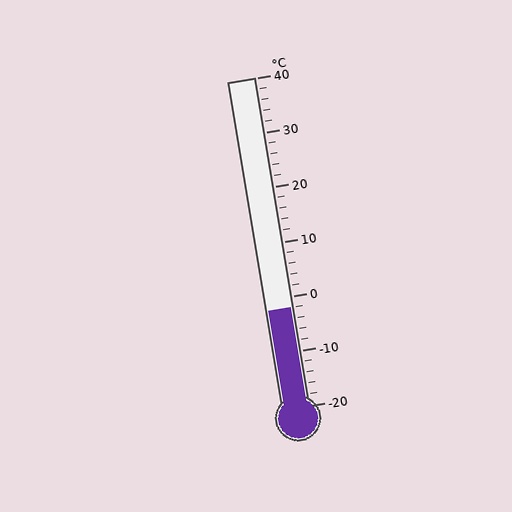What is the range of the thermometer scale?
The thermometer scale ranges from -20°C to 40°C.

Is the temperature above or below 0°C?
The temperature is below 0°C.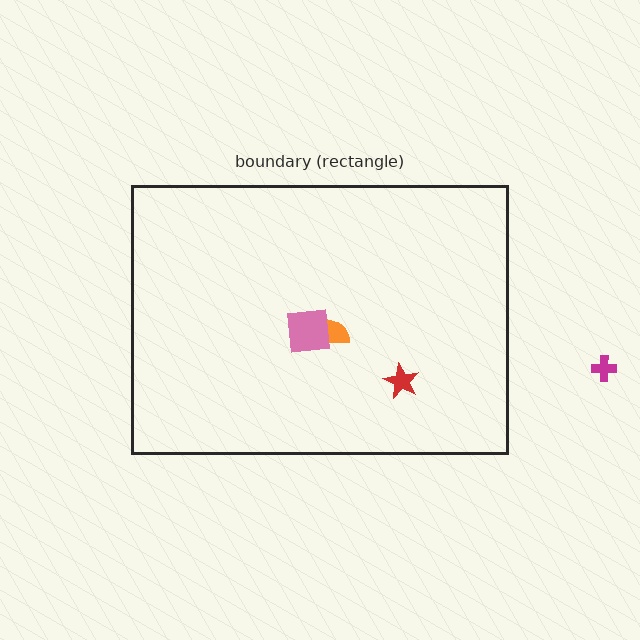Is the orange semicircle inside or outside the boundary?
Inside.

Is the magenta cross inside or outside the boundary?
Outside.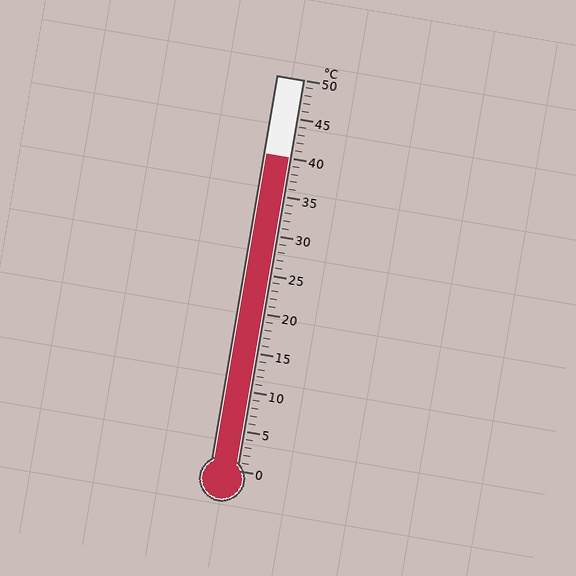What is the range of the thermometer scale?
The thermometer scale ranges from 0°C to 50°C.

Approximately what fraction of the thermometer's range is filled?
The thermometer is filled to approximately 80% of its range.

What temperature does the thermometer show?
The thermometer shows approximately 40°C.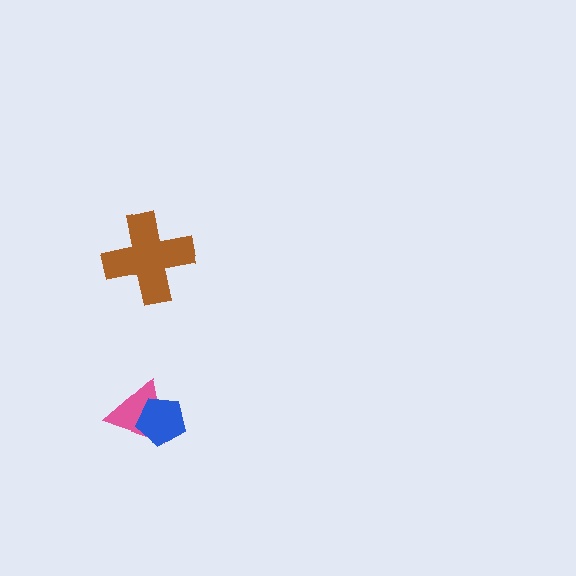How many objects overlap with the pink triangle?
1 object overlaps with the pink triangle.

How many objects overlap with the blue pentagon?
1 object overlaps with the blue pentagon.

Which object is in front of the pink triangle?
The blue pentagon is in front of the pink triangle.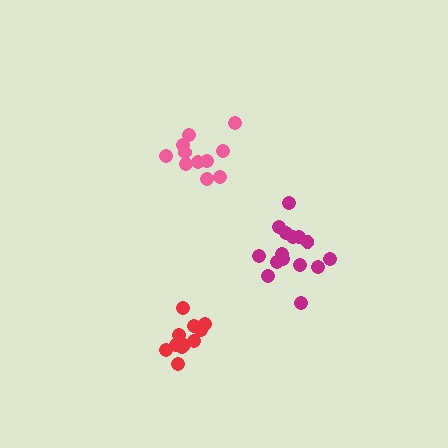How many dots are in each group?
Group 1: 11 dots, Group 2: 15 dots, Group 3: 11 dots (37 total).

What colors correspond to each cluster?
The clusters are colored: pink, magenta, red.